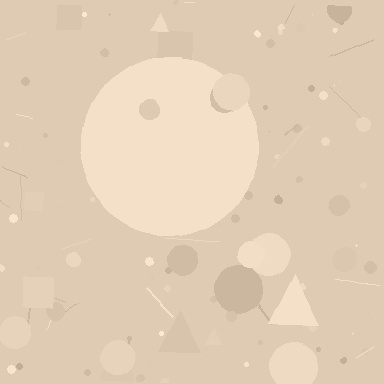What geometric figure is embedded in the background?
A circle is embedded in the background.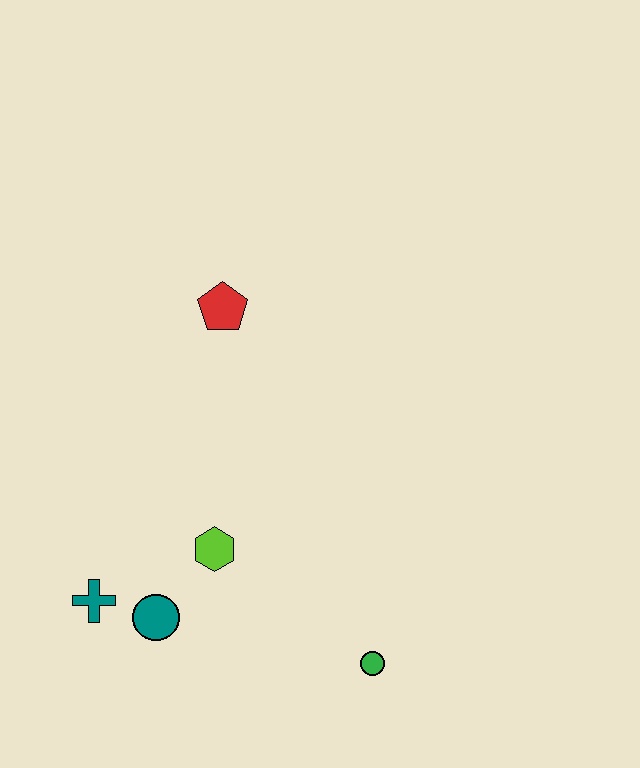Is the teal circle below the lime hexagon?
Yes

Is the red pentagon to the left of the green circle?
Yes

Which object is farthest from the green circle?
The red pentagon is farthest from the green circle.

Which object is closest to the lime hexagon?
The teal circle is closest to the lime hexagon.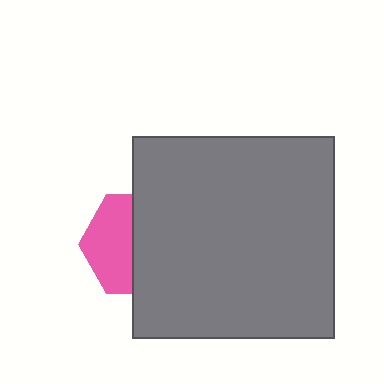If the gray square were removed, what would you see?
You would see the complete pink hexagon.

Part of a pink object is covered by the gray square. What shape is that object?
It is a hexagon.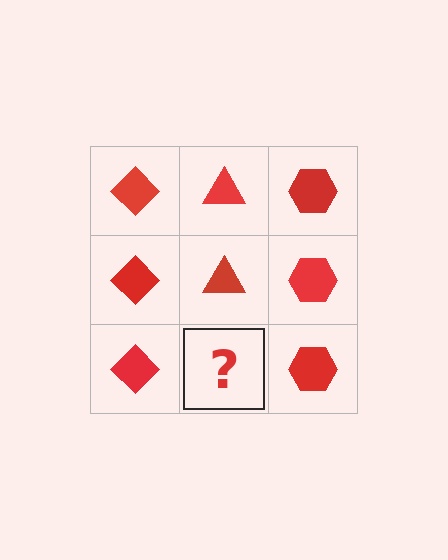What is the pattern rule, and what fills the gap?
The rule is that each column has a consistent shape. The gap should be filled with a red triangle.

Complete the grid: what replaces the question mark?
The question mark should be replaced with a red triangle.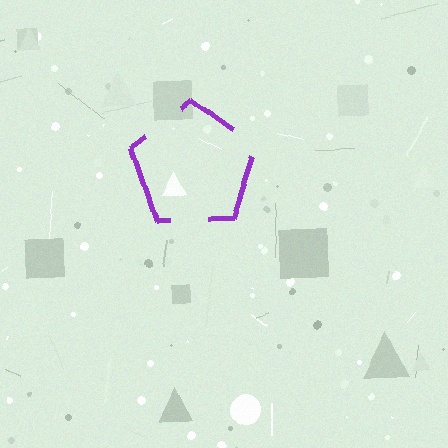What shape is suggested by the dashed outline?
The dashed outline suggests a pentagon.